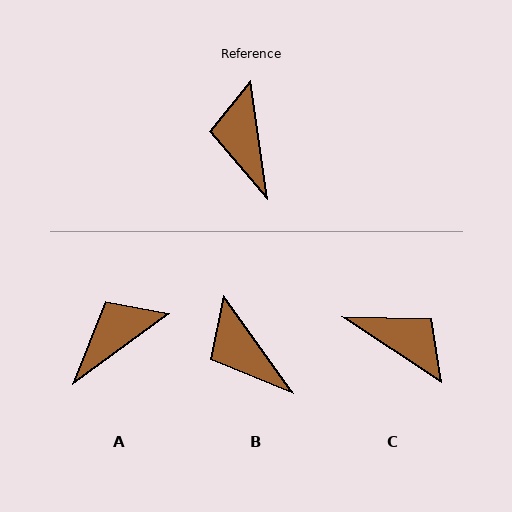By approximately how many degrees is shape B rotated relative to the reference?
Approximately 27 degrees counter-clockwise.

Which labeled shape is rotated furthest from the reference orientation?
C, about 132 degrees away.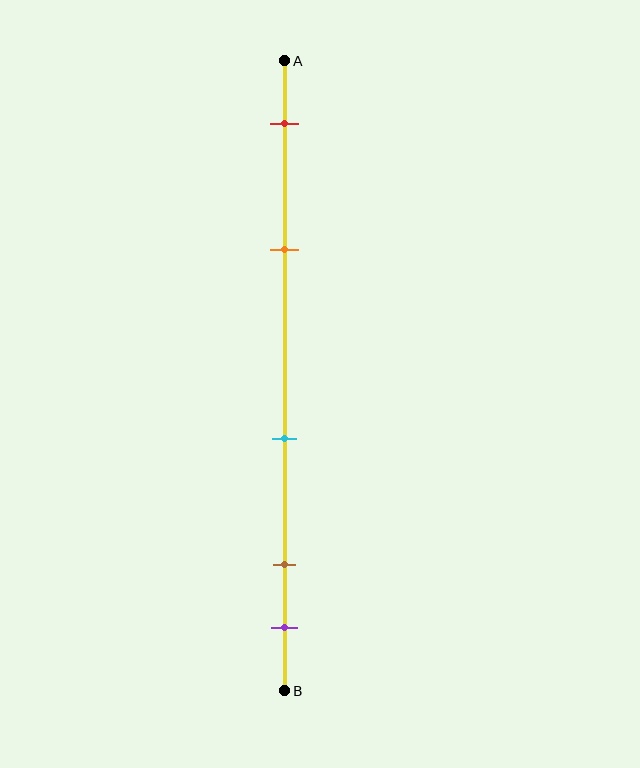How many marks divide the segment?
There are 5 marks dividing the segment.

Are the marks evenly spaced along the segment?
No, the marks are not evenly spaced.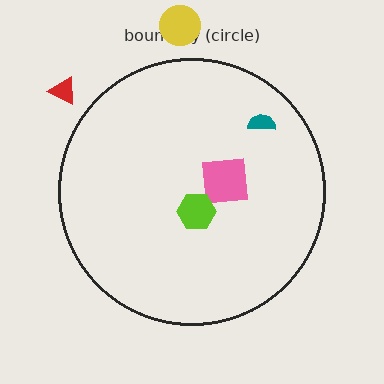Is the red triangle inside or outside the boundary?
Outside.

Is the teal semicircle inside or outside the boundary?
Inside.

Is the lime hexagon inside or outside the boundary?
Inside.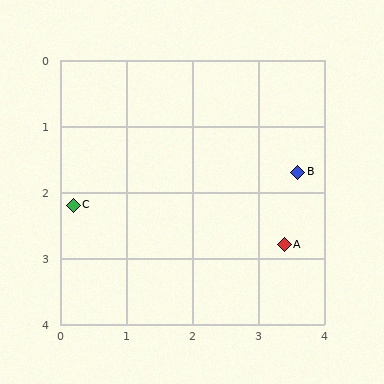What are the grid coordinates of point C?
Point C is at approximately (0.2, 2.2).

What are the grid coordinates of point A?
Point A is at approximately (3.4, 2.8).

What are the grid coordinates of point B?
Point B is at approximately (3.6, 1.7).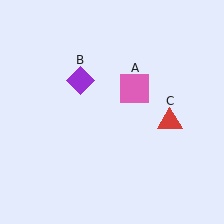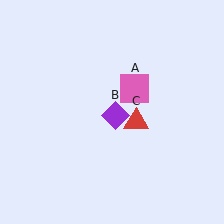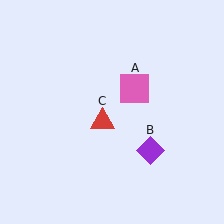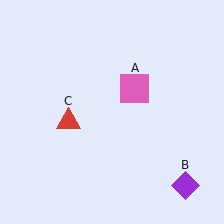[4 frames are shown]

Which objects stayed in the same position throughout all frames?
Pink square (object A) remained stationary.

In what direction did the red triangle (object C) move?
The red triangle (object C) moved left.